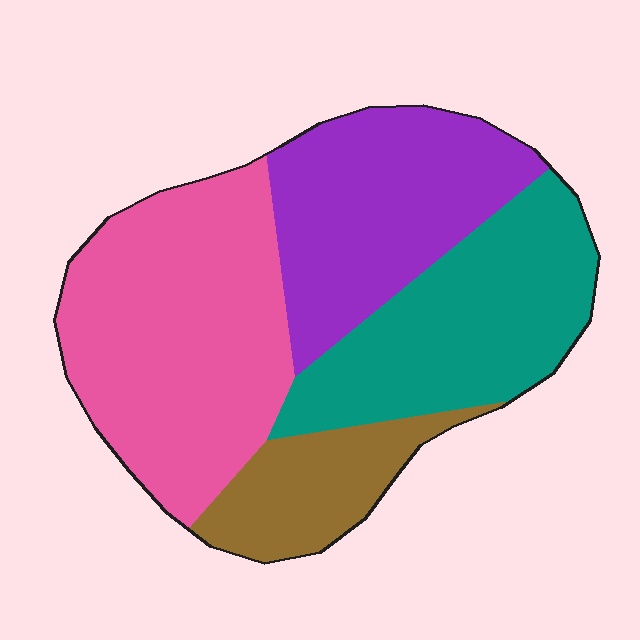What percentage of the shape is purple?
Purple covers 25% of the shape.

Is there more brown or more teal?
Teal.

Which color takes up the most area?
Pink, at roughly 35%.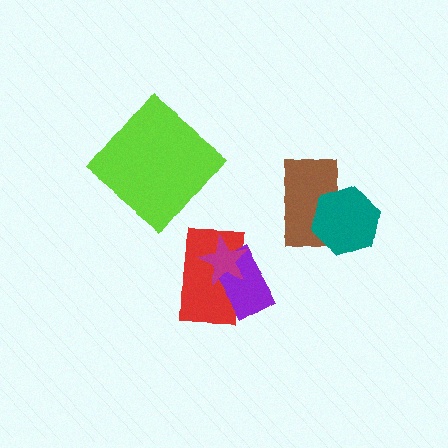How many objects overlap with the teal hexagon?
1 object overlaps with the teal hexagon.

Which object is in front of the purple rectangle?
The magenta star is in front of the purple rectangle.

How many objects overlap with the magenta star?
2 objects overlap with the magenta star.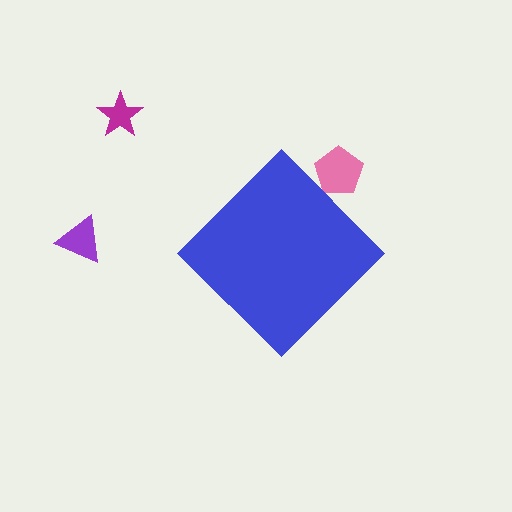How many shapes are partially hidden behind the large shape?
1 shape is partially hidden.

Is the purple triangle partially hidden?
No, the purple triangle is fully visible.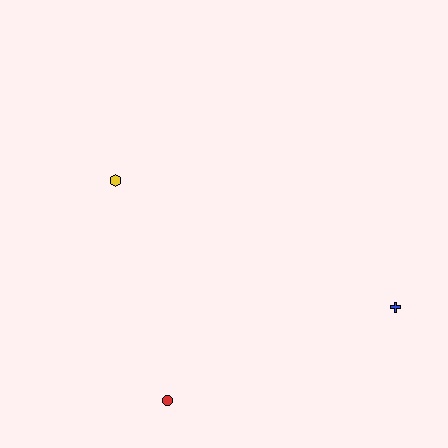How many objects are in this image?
There are 3 objects.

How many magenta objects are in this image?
There are no magenta objects.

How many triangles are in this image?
There are no triangles.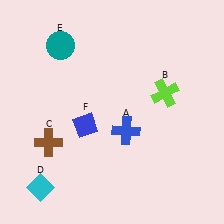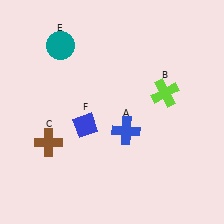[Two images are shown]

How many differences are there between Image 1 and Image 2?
There is 1 difference between the two images.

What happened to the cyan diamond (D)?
The cyan diamond (D) was removed in Image 2. It was in the bottom-left area of Image 1.